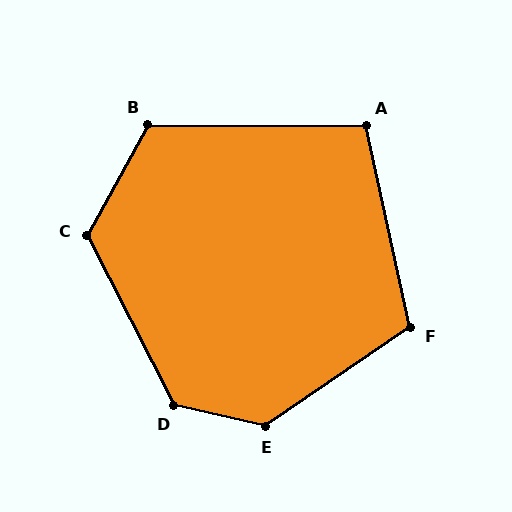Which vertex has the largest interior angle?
E, at approximately 133 degrees.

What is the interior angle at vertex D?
Approximately 130 degrees (obtuse).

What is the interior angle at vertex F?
Approximately 112 degrees (obtuse).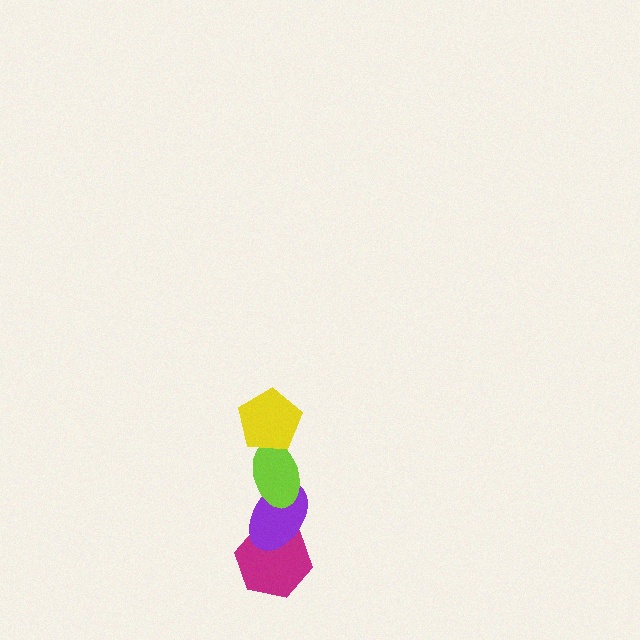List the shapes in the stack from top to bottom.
From top to bottom: the yellow pentagon, the lime ellipse, the purple ellipse, the magenta hexagon.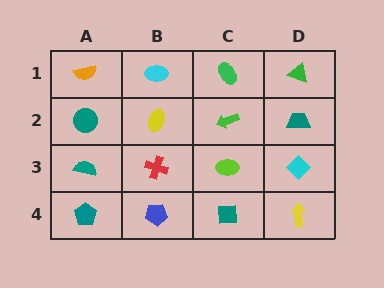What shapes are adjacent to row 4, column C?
A lime ellipse (row 3, column C), a blue pentagon (row 4, column B), a yellow arrow (row 4, column D).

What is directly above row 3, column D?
A teal trapezoid.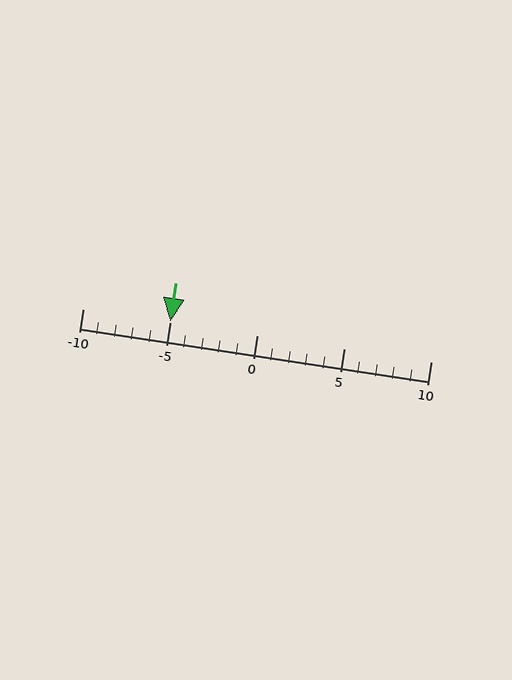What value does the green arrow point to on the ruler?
The green arrow points to approximately -5.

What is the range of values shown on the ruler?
The ruler shows values from -10 to 10.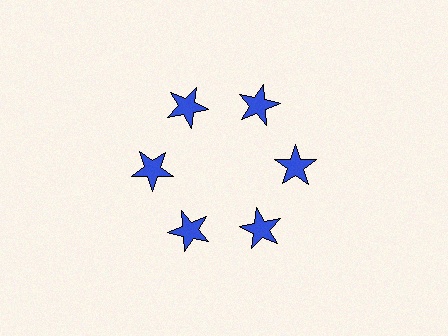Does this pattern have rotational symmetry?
Yes, this pattern has 6-fold rotational symmetry. It looks the same after rotating 60 degrees around the center.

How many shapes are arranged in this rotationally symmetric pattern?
There are 6 shapes, arranged in 6 groups of 1.